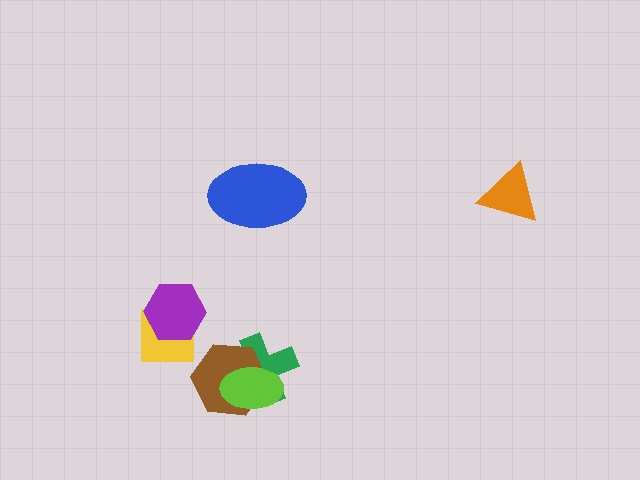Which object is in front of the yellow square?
The purple hexagon is in front of the yellow square.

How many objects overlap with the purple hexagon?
1 object overlaps with the purple hexagon.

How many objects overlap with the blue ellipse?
0 objects overlap with the blue ellipse.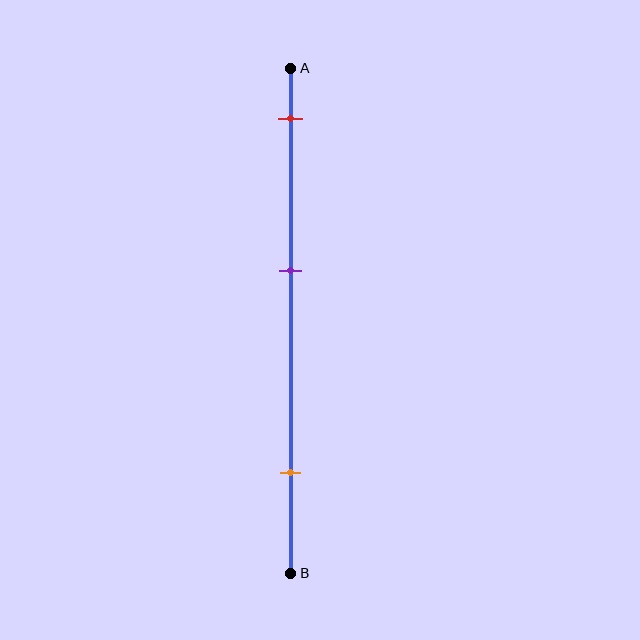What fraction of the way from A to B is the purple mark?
The purple mark is approximately 40% (0.4) of the way from A to B.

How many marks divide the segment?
There are 3 marks dividing the segment.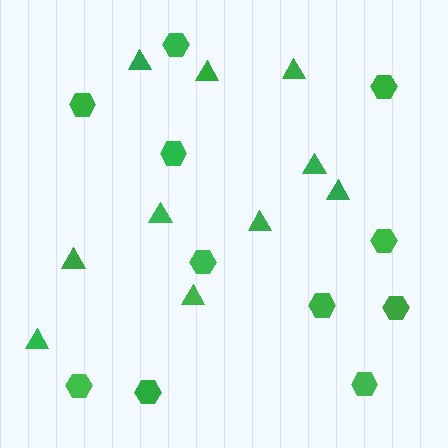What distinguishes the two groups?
There are 2 groups: one group of triangles (10) and one group of hexagons (11).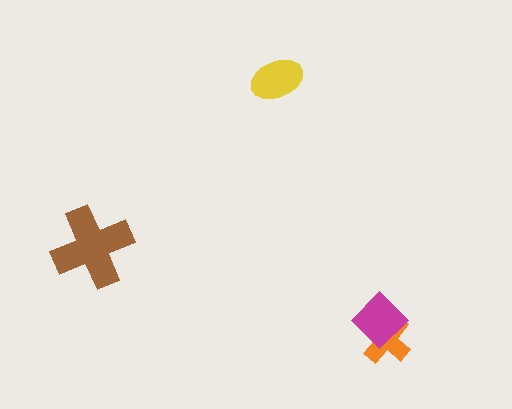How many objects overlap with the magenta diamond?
1 object overlaps with the magenta diamond.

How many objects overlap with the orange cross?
1 object overlaps with the orange cross.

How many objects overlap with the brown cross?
0 objects overlap with the brown cross.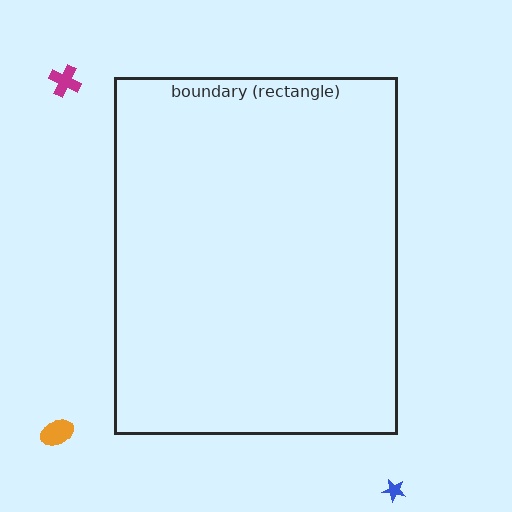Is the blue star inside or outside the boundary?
Outside.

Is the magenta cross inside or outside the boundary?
Outside.